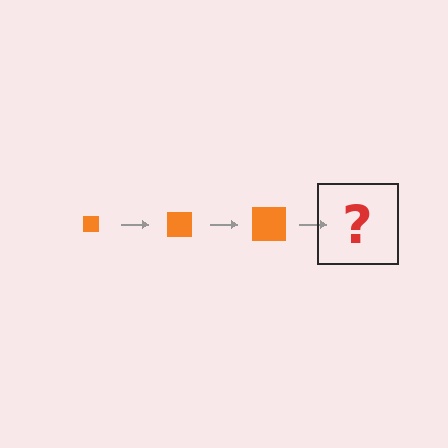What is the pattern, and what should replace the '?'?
The pattern is that the square gets progressively larger each step. The '?' should be an orange square, larger than the previous one.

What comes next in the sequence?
The next element should be an orange square, larger than the previous one.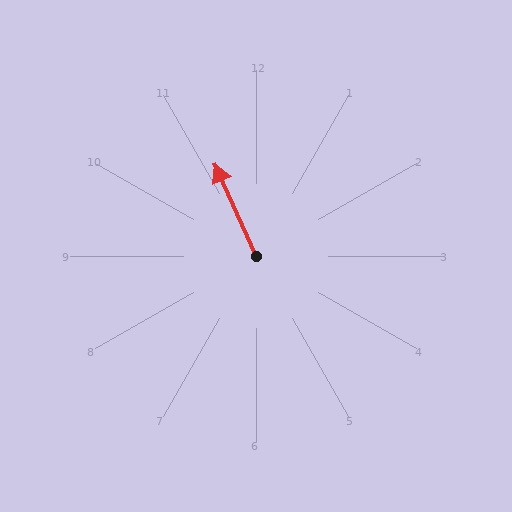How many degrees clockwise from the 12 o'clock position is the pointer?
Approximately 336 degrees.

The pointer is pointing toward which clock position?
Roughly 11 o'clock.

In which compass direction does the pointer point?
Northwest.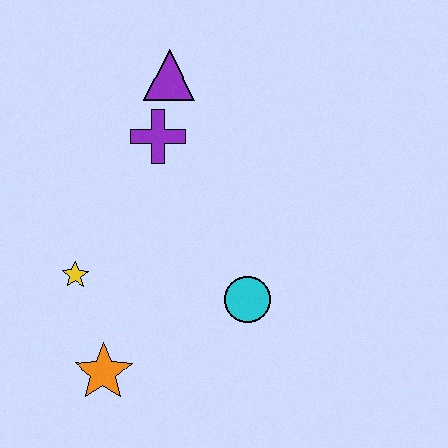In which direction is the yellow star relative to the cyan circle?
The yellow star is to the left of the cyan circle.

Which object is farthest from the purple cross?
The orange star is farthest from the purple cross.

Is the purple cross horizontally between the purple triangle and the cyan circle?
No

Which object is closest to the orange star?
The yellow star is closest to the orange star.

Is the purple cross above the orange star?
Yes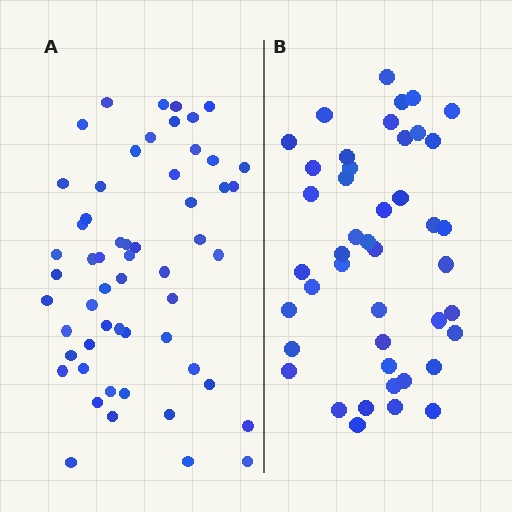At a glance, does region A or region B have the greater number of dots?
Region A (the left region) has more dots.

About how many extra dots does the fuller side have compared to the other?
Region A has roughly 12 or so more dots than region B.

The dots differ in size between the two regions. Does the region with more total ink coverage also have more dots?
No. Region B has more total ink coverage because its dots are larger, but region A actually contains more individual dots. Total area can be misleading — the number of items is what matters here.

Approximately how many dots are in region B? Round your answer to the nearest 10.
About 40 dots. (The exact count is 44, which rounds to 40.)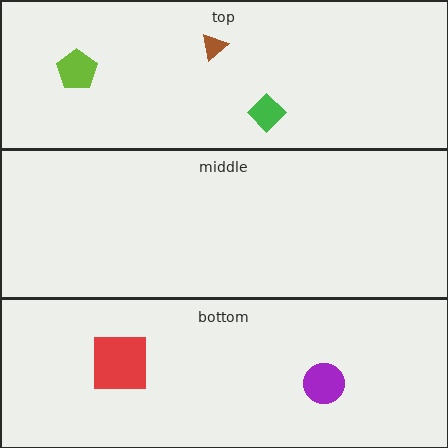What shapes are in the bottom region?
The red square, the purple circle.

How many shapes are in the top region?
3.